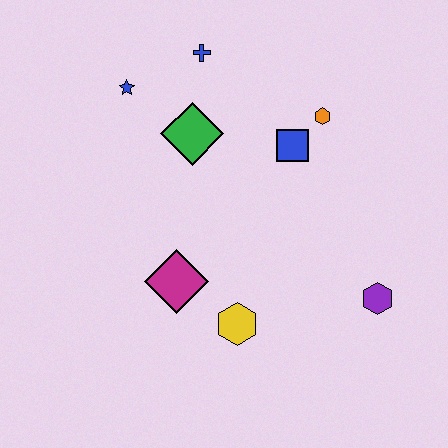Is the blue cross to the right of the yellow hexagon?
No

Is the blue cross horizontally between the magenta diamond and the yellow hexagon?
Yes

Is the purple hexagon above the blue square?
No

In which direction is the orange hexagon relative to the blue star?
The orange hexagon is to the right of the blue star.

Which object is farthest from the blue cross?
The purple hexagon is farthest from the blue cross.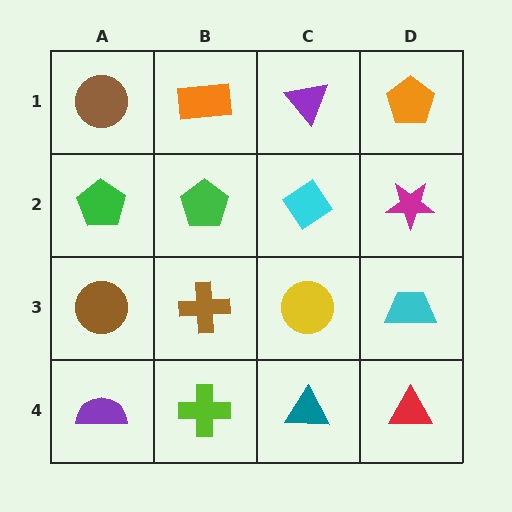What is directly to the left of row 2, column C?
A green pentagon.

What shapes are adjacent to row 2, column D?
An orange pentagon (row 1, column D), a cyan trapezoid (row 3, column D), a cyan diamond (row 2, column C).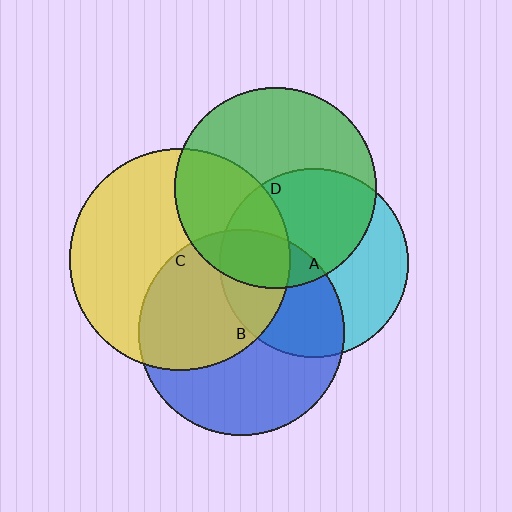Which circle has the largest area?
Circle C (yellow).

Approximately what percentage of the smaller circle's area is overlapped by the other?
Approximately 50%.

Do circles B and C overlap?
Yes.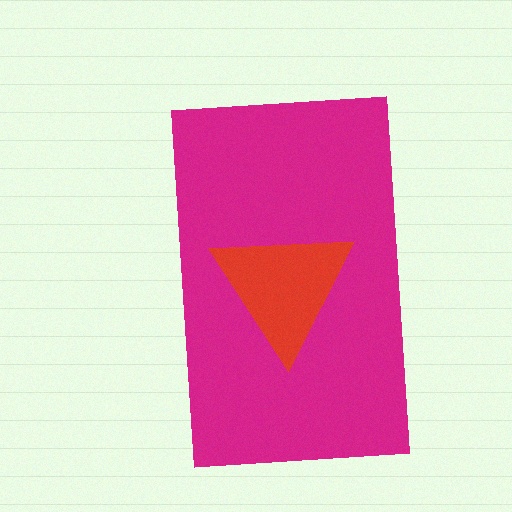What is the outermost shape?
The magenta rectangle.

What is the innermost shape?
The red triangle.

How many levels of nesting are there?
2.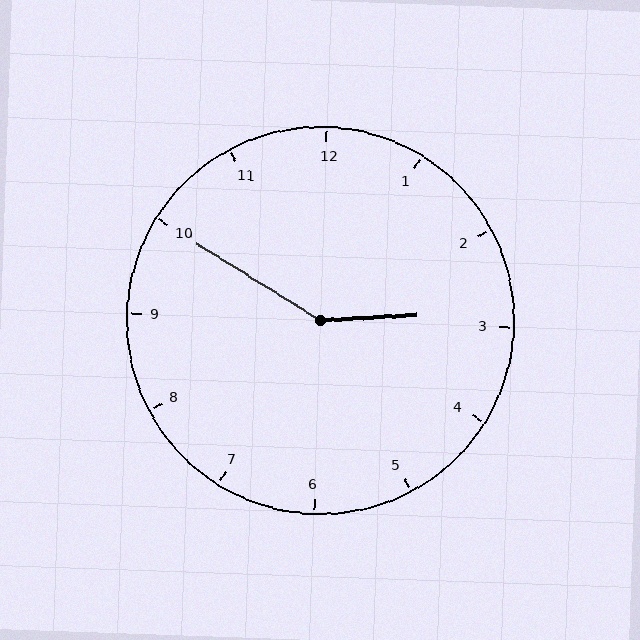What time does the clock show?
2:50.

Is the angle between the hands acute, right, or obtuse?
It is obtuse.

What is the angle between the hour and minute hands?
Approximately 145 degrees.